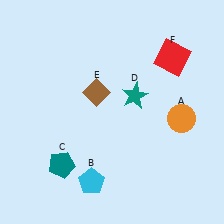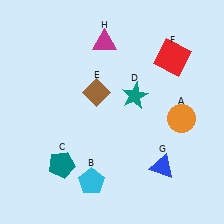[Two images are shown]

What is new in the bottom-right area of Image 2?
A blue triangle (G) was added in the bottom-right area of Image 2.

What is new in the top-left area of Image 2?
A magenta triangle (H) was added in the top-left area of Image 2.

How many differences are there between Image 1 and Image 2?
There are 2 differences between the two images.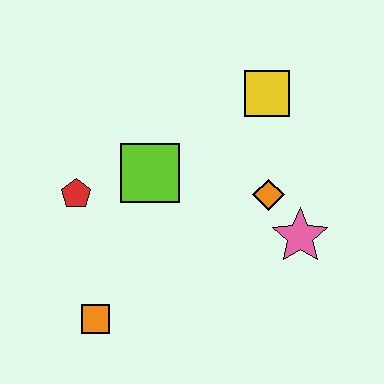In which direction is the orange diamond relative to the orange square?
The orange diamond is to the right of the orange square.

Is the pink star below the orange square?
No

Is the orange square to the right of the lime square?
No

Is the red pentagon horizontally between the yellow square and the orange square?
No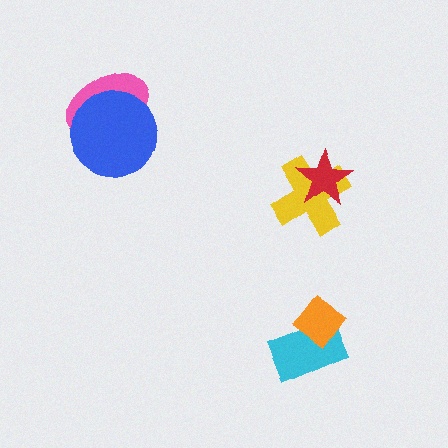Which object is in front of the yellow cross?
The red star is in front of the yellow cross.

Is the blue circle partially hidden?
No, no other shape covers it.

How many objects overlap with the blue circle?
1 object overlaps with the blue circle.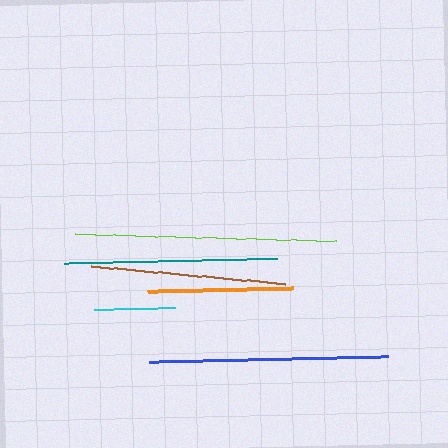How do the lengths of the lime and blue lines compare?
The lime and blue lines are approximately the same length.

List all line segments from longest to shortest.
From longest to shortest: lime, blue, teal, brown, orange, cyan.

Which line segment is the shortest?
The cyan line is the shortest at approximately 81 pixels.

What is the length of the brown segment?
The brown segment is approximately 195 pixels long.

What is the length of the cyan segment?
The cyan segment is approximately 81 pixels long.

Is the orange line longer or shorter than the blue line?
The blue line is longer than the orange line.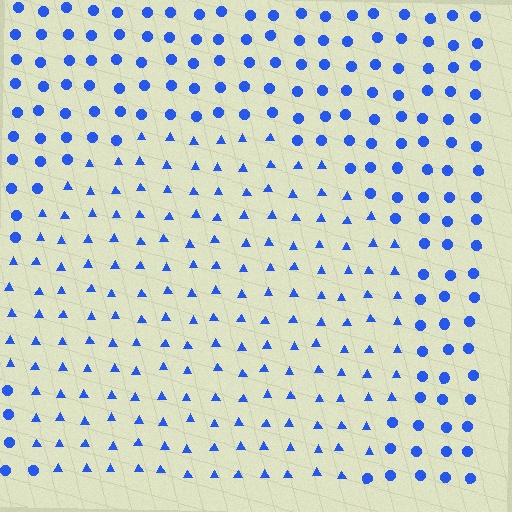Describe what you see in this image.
The image is filled with small blue elements arranged in a uniform grid. A circle-shaped region contains triangles, while the surrounding area contains circles. The boundary is defined purely by the change in element shape.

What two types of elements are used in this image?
The image uses triangles inside the circle region and circles outside it.